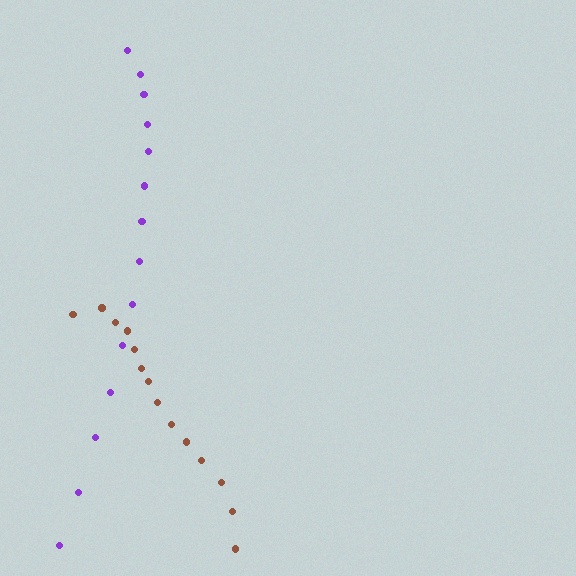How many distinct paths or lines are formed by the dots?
There are 2 distinct paths.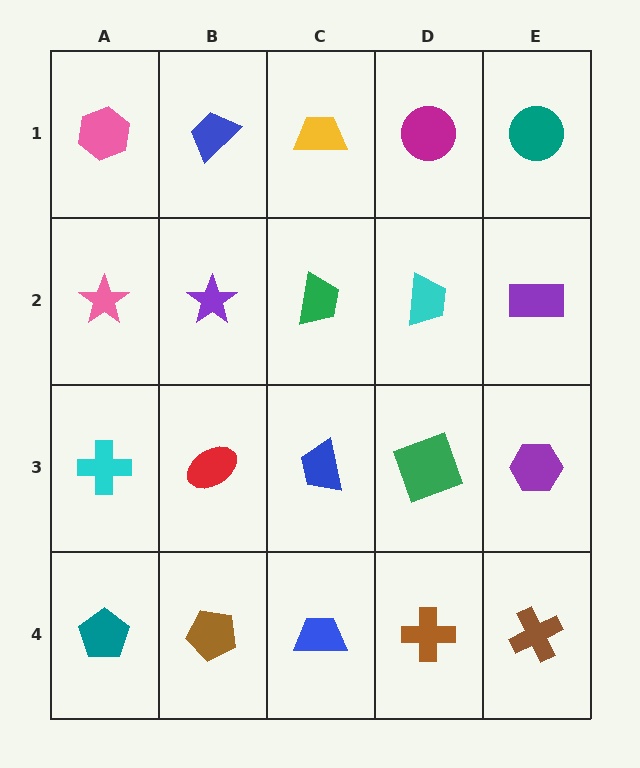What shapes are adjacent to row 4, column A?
A cyan cross (row 3, column A), a brown pentagon (row 4, column B).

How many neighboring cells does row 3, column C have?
4.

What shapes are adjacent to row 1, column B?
A purple star (row 2, column B), a pink hexagon (row 1, column A), a yellow trapezoid (row 1, column C).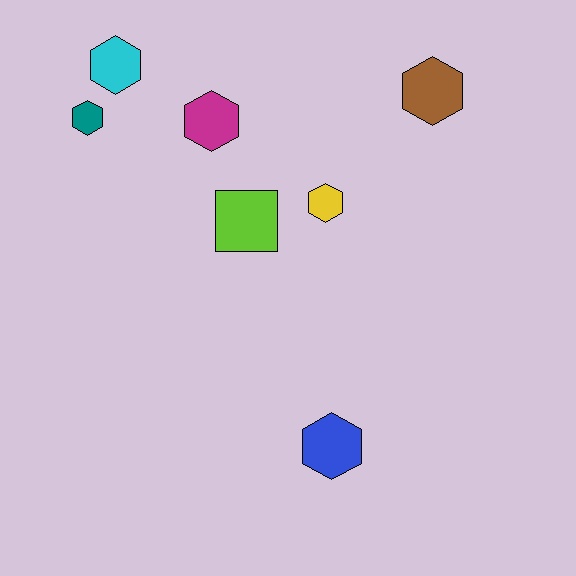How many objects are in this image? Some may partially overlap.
There are 7 objects.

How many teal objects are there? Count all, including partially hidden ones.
There is 1 teal object.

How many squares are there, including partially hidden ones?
There is 1 square.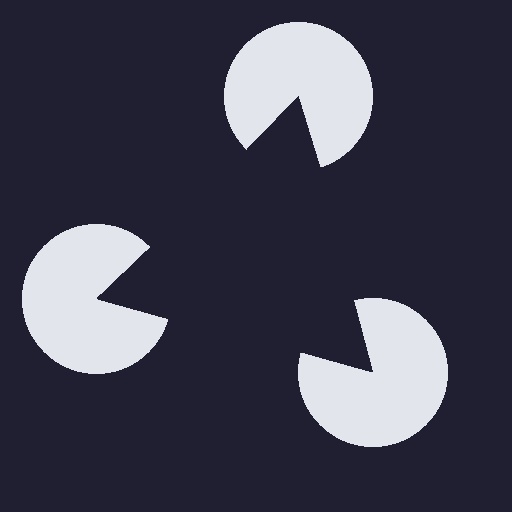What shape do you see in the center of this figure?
An illusory triangle — its edges are inferred from the aligned wedge cuts in the pac-man discs, not physically drawn.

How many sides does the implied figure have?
3 sides.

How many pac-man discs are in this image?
There are 3 — one at each vertex of the illusory triangle.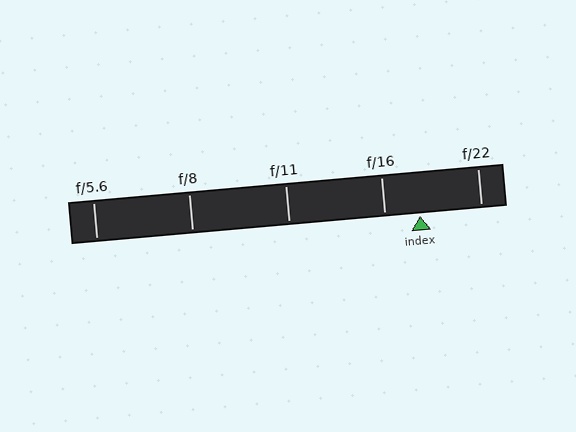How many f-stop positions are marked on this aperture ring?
There are 5 f-stop positions marked.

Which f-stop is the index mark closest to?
The index mark is closest to f/16.